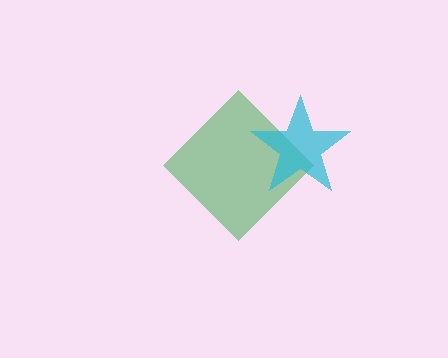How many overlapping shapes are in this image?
There are 2 overlapping shapes in the image.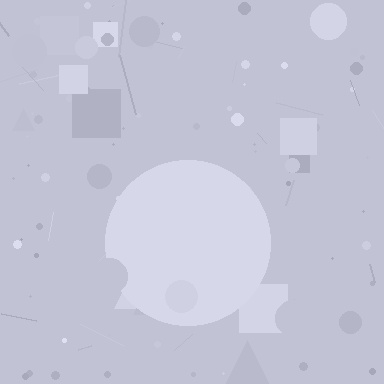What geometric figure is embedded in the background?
A circle is embedded in the background.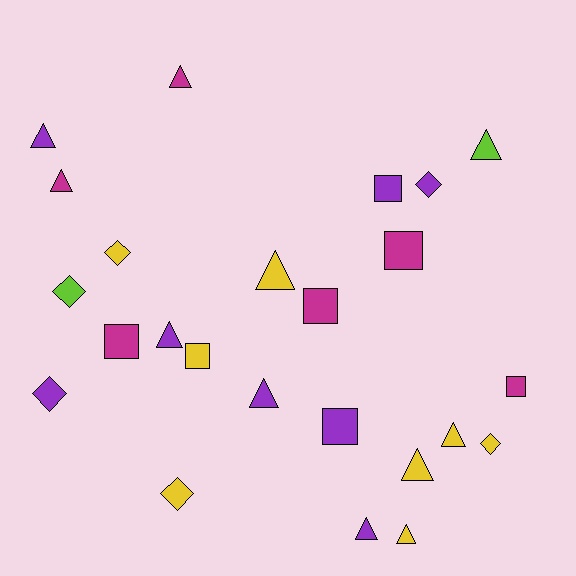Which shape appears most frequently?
Triangle, with 11 objects.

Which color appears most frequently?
Purple, with 8 objects.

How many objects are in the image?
There are 24 objects.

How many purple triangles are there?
There are 4 purple triangles.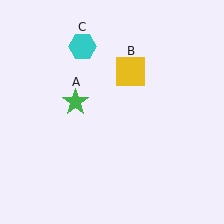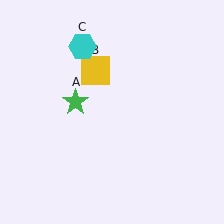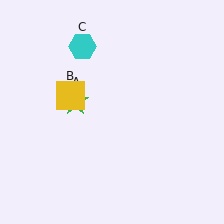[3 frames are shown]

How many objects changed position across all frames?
1 object changed position: yellow square (object B).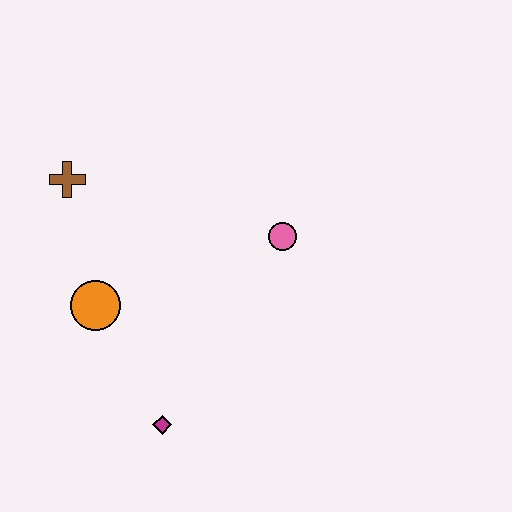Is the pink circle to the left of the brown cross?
No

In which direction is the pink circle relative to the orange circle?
The pink circle is to the right of the orange circle.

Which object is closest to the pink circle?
The orange circle is closest to the pink circle.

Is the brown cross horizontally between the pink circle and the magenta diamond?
No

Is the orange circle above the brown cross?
No